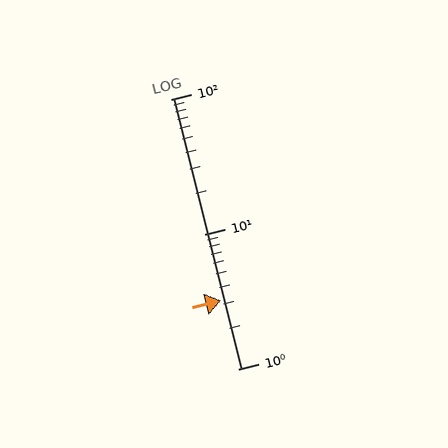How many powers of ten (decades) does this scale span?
The scale spans 2 decades, from 1 to 100.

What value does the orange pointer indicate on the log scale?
The pointer indicates approximately 3.2.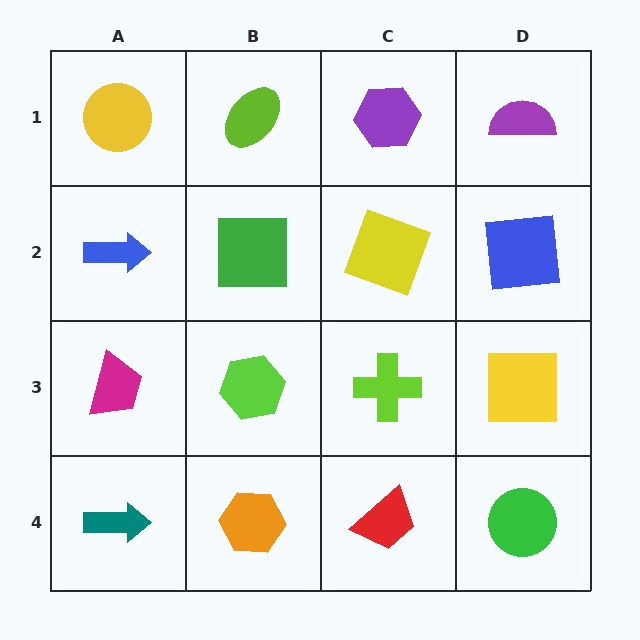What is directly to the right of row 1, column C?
A purple semicircle.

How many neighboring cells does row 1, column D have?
2.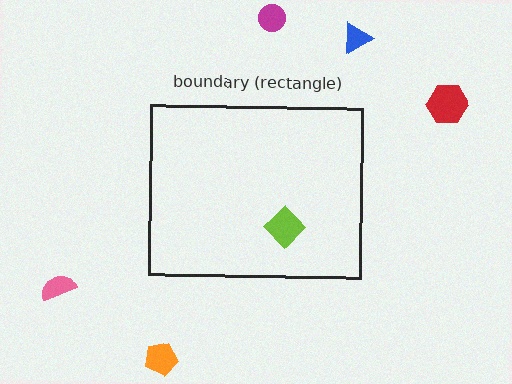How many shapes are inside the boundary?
1 inside, 5 outside.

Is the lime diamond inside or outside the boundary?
Inside.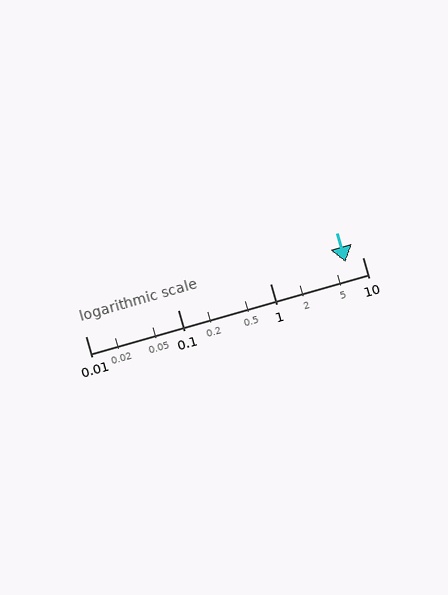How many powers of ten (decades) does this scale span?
The scale spans 3 decades, from 0.01 to 10.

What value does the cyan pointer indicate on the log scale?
The pointer indicates approximately 6.6.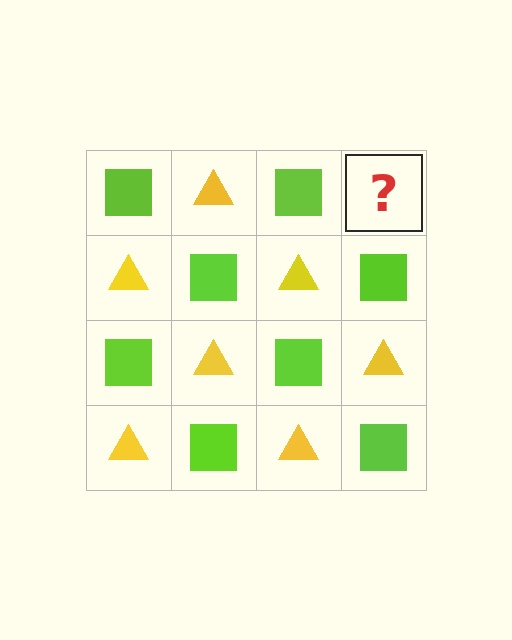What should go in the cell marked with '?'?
The missing cell should contain a yellow triangle.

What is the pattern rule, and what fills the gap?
The rule is that it alternates lime square and yellow triangle in a checkerboard pattern. The gap should be filled with a yellow triangle.